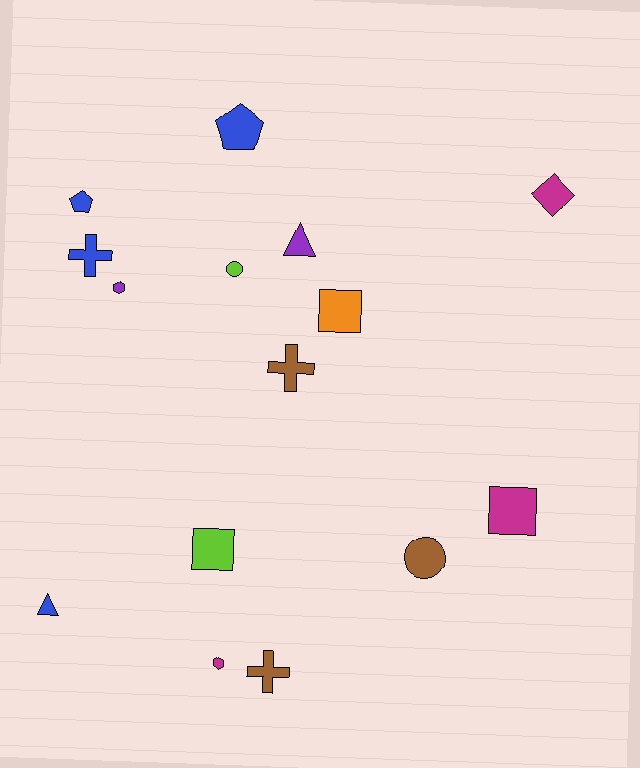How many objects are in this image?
There are 15 objects.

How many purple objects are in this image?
There are 2 purple objects.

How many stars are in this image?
There are no stars.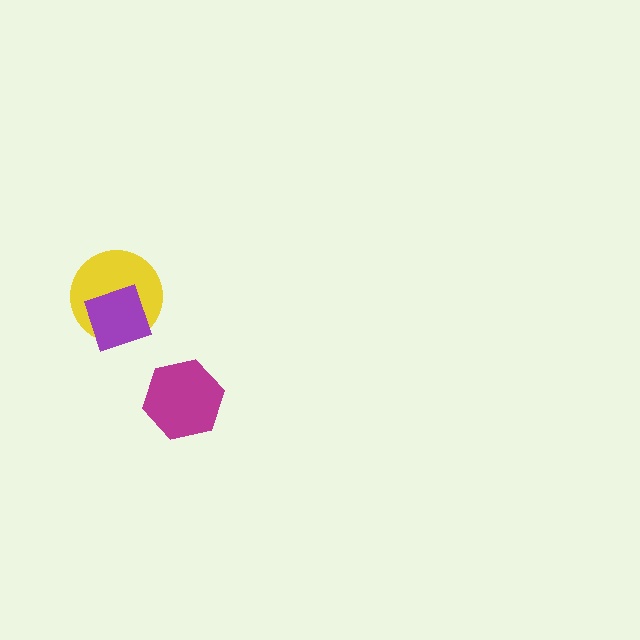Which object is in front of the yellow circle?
The purple square is in front of the yellow circle.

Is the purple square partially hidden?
No, no other shape covers it.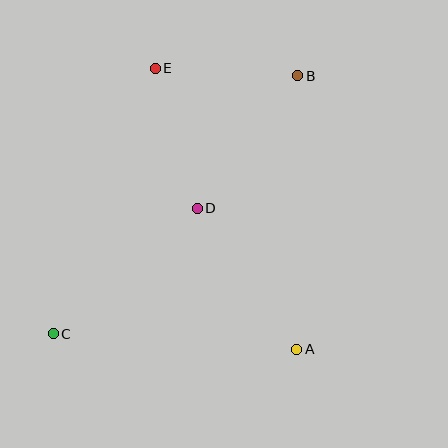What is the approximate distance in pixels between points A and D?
The distance between A and D is approximately 172 pixels.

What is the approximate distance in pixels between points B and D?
The distance between B and D is approximately 167 pixels.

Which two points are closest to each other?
Points B and E are closest to each other.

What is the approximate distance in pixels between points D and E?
The distance between D and E is approximately 146 pixels.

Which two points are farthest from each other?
Points B and C are farthest from each other.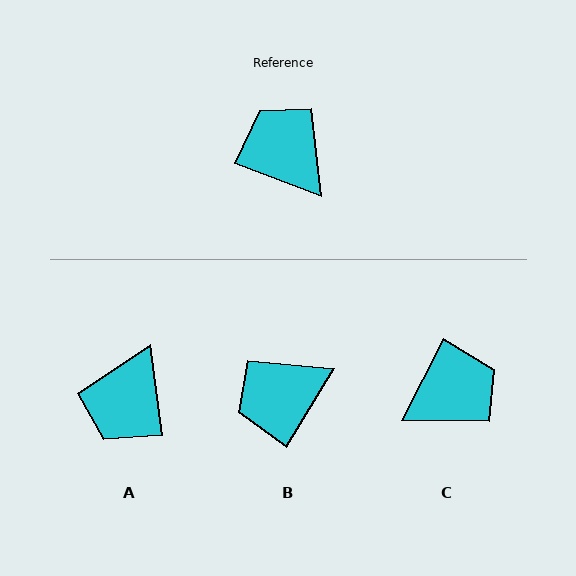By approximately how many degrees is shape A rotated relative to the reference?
Approximately 118 degrees counter-clockwise.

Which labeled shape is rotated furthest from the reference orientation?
A, about 118 degrees away.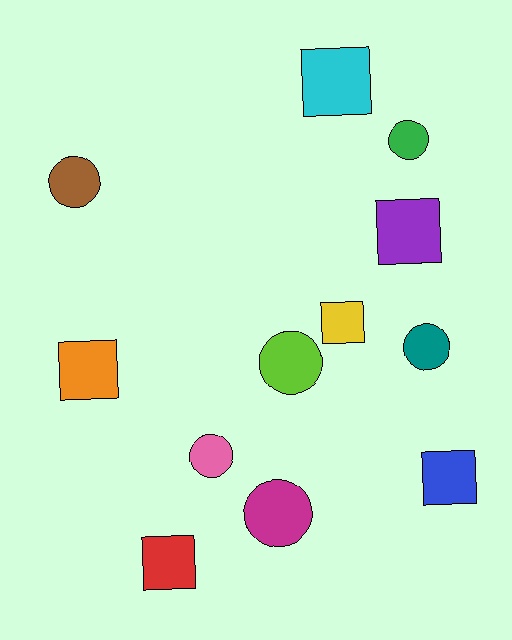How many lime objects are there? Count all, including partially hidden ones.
There is 1 lime object.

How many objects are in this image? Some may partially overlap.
There are 12 objects.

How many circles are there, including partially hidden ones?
There are 6 circles.